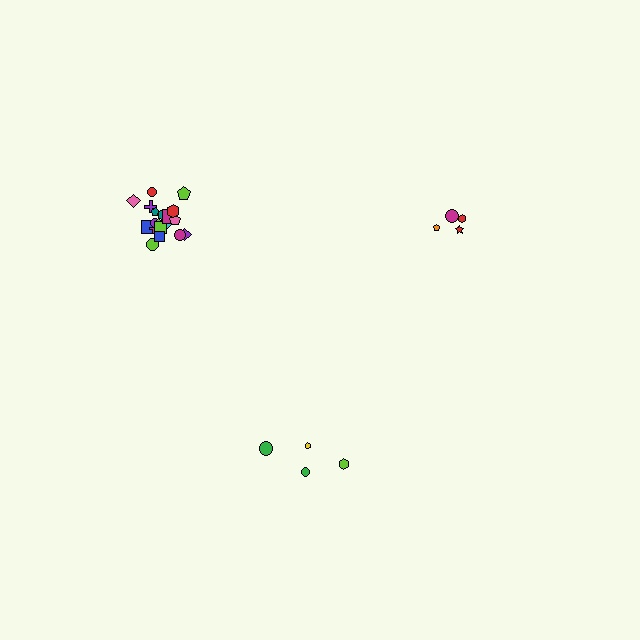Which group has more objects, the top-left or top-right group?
The top-left group.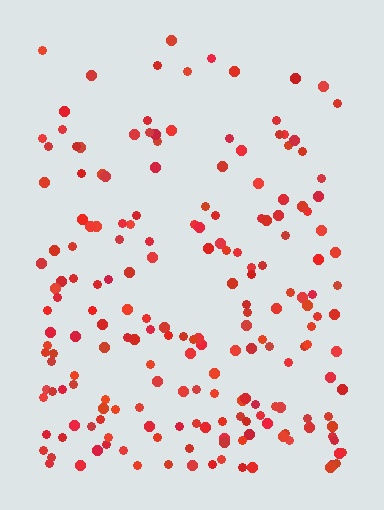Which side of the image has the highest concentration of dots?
The bottom.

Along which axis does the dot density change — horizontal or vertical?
Vertical.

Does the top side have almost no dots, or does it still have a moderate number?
Still a moderate number, just noticeably fewer than the bottom.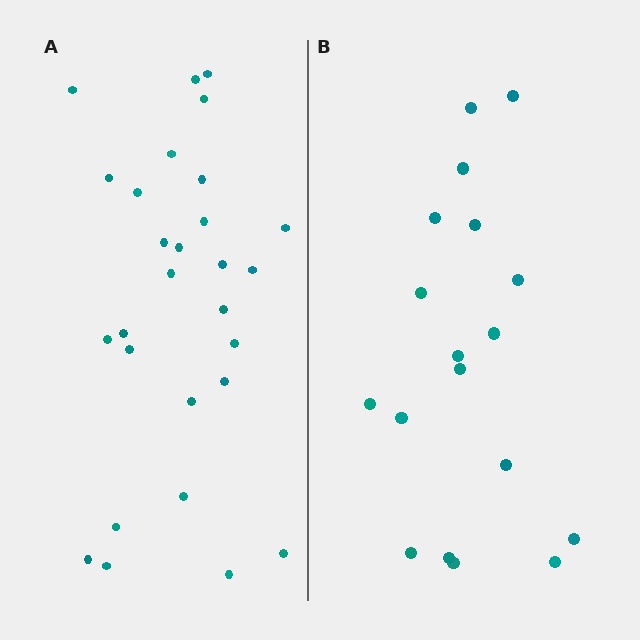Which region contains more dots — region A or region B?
Region A (the left region) has more dots.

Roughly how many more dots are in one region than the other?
Region A has roughly 10 or so more dots than region B.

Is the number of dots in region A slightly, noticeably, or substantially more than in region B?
Region A has substantially more. The ratio is roughly 1.6 to 1.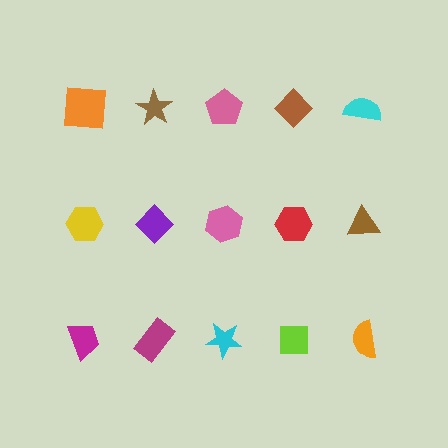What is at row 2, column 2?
A purple diamond.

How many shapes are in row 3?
5 shapes.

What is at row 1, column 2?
A brown star.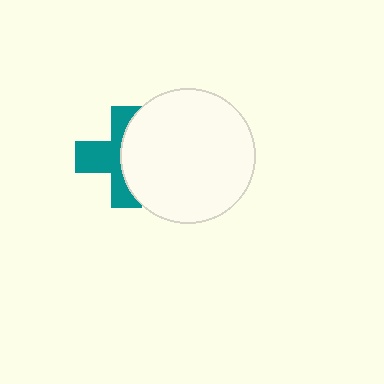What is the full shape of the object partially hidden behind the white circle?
The partially hidden object is a teal cross.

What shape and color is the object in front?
The object in front is a white circle.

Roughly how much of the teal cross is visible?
About half of it is visible (roughly 51%).